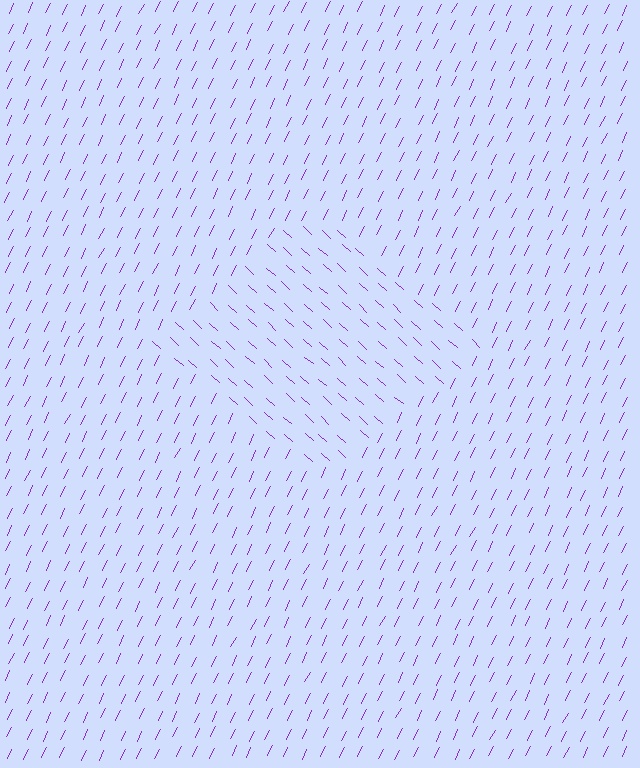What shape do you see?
I see a diamond.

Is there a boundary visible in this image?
Yes, there is a texture boundary formed by a change in line orientation.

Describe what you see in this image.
The image is filled with small purple line segments. A diamond region in the image has lines oriented differently from the surrounding lines, creating a visible texture boundary.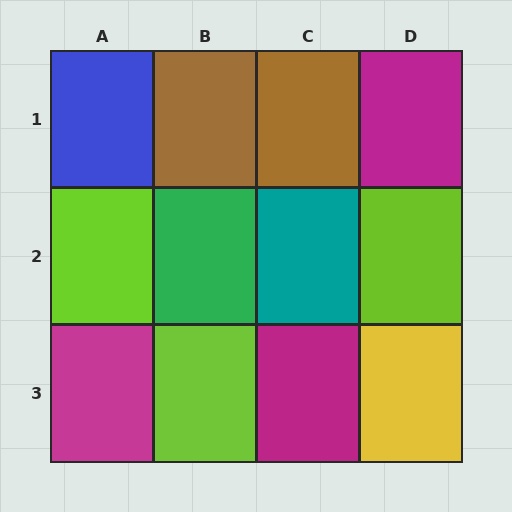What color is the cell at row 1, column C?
Brown.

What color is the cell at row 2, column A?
Lime.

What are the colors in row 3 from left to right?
Magenta, lime, magenta, yellow.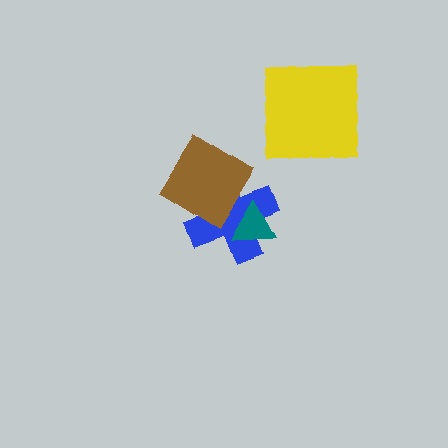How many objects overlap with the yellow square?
0 objects overlap with the yellow square.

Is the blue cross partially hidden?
Yes, it is partially covered by another shape.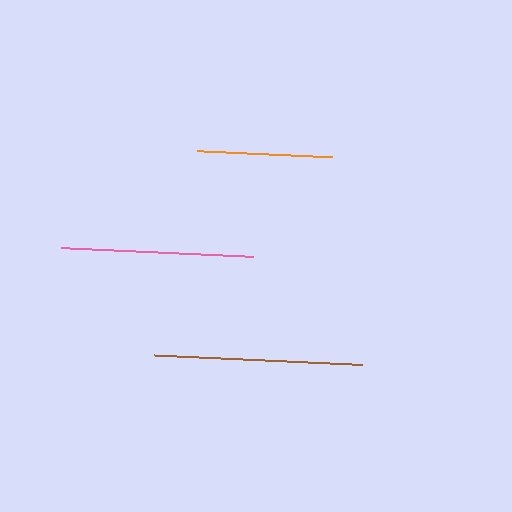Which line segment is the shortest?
The orange line is the shortest at approximately 135 pixels.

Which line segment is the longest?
The brown line is the longest at approximately 208 pixels.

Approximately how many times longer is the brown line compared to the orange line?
The brown line is approximately 1.5 times the length of the orange line.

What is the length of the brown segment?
The brown segment is approximately 208 pixels long.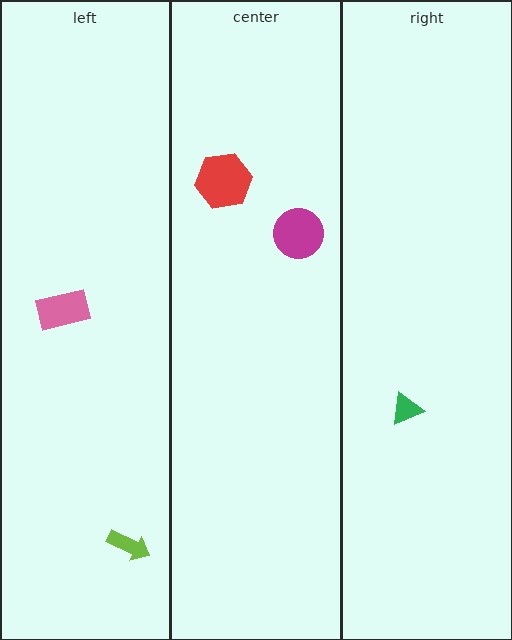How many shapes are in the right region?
1.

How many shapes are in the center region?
2.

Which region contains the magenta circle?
The center region.